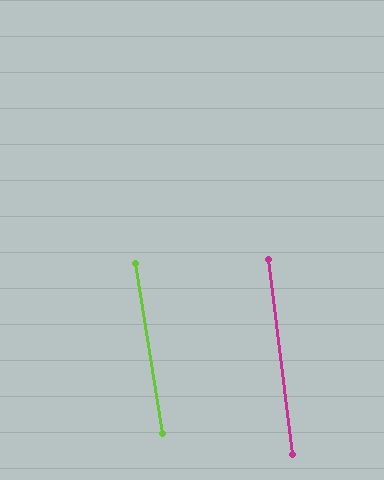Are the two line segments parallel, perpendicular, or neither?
Parallel — their directions differ by only 1.8°.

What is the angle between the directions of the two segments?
Approximately 2 degrees.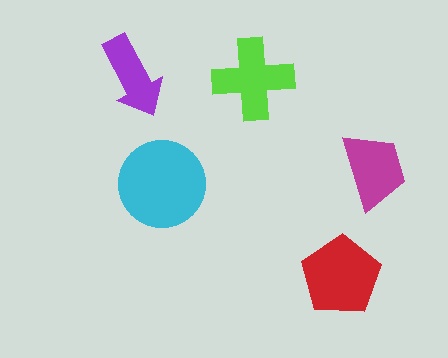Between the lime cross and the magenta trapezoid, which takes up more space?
The lime cross.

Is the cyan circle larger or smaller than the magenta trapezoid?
Larger.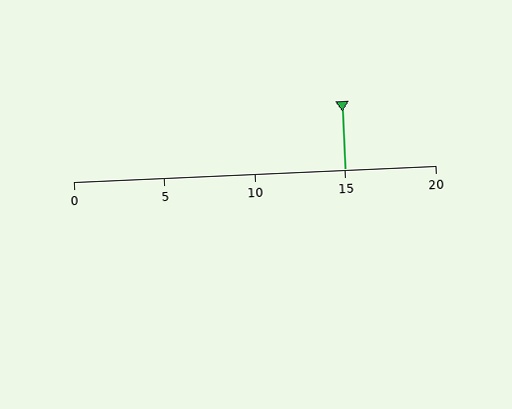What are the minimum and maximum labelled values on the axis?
The axis runs from 0 to 20.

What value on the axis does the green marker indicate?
The marker indicates approximately 15.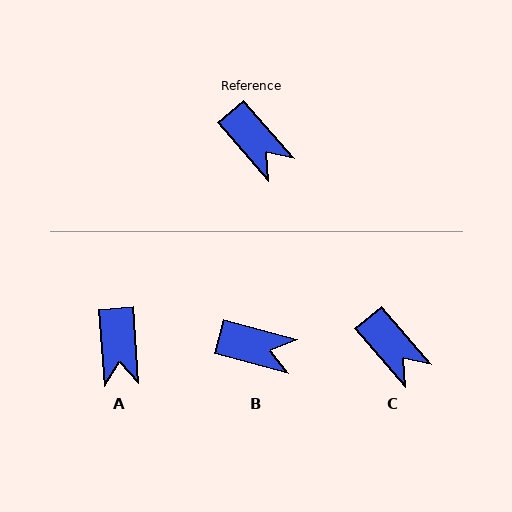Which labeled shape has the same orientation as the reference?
C.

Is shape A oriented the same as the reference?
No, it is off by about 37 degrees.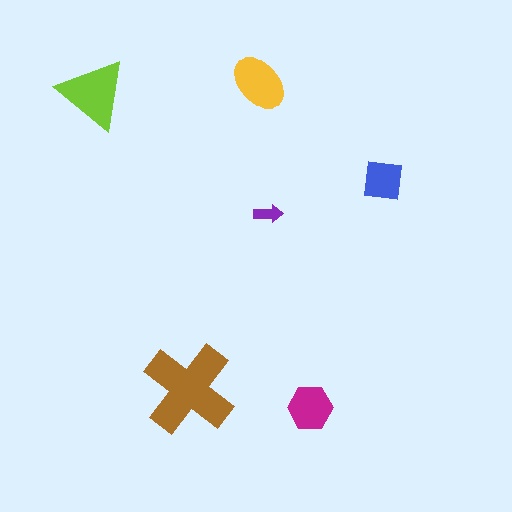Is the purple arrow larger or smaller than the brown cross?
Smaller.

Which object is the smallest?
The purple arrow.